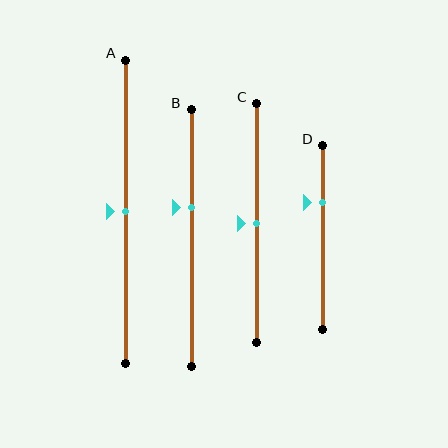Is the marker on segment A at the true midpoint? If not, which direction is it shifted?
Yes, the marker on segment A is at the true midpoint.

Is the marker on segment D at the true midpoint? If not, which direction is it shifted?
No, the marker on segment D is shifted upward by about 19% of the segment length.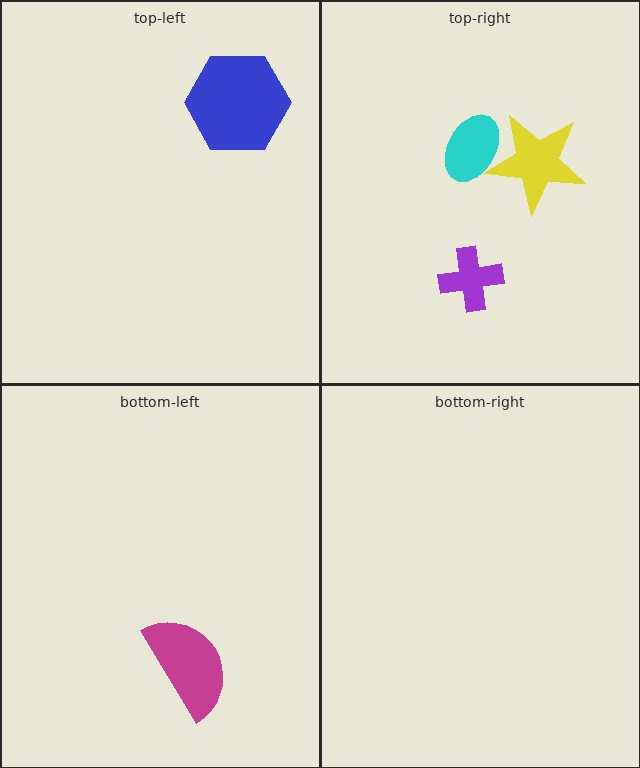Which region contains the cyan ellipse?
The top-right region.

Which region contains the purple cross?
The top-right region.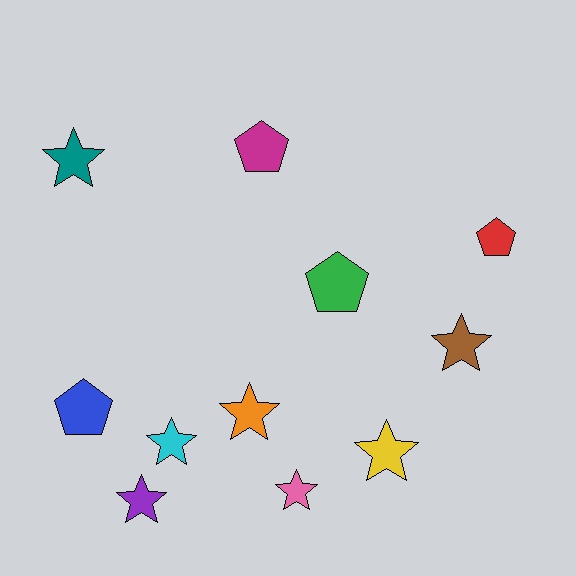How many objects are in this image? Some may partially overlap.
There are 11 objects.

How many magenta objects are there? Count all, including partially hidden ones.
There is 1 magenta object.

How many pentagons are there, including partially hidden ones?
There are 4 pentagons.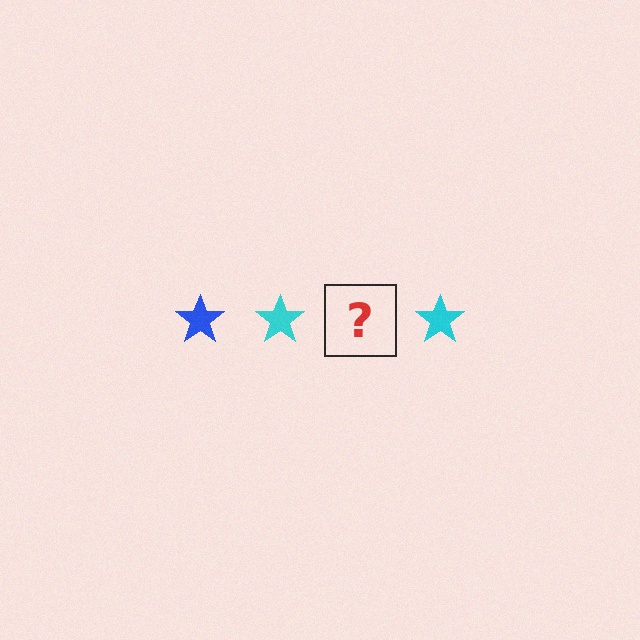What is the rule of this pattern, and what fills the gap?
The rule is that the pattern cycles through blue, cyan stars. The gap should be filled with a blue star.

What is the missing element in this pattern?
The missing element is a blue star.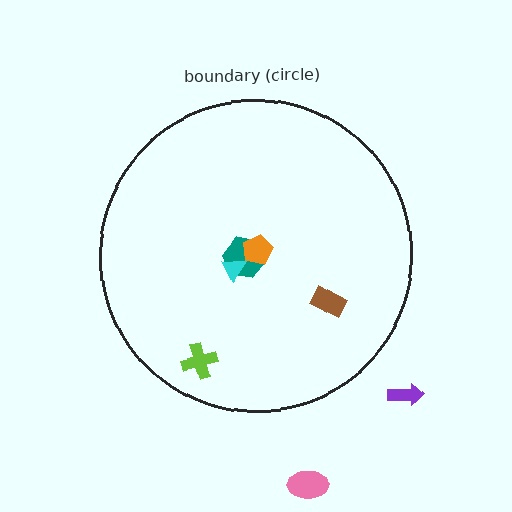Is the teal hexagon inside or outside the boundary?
Inside.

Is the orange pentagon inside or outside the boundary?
Inside.